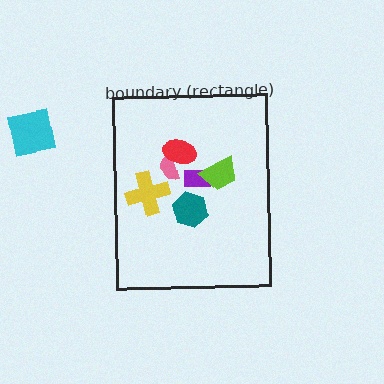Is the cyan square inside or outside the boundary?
Outside.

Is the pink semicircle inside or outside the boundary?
Inside.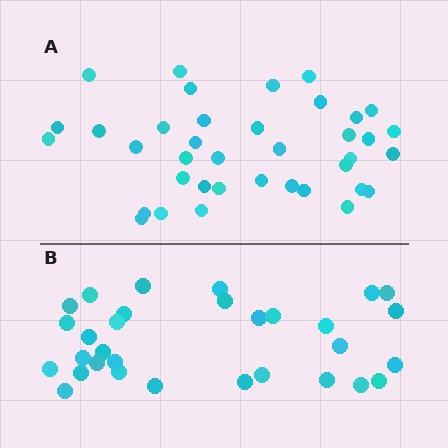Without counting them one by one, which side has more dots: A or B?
Region A (the top region) has more dots.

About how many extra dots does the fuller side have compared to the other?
Region A has roughly 8 or so more dots than region B.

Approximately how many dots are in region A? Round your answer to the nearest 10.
About 40 dots. (The exact count is 38, which rounds to 40.)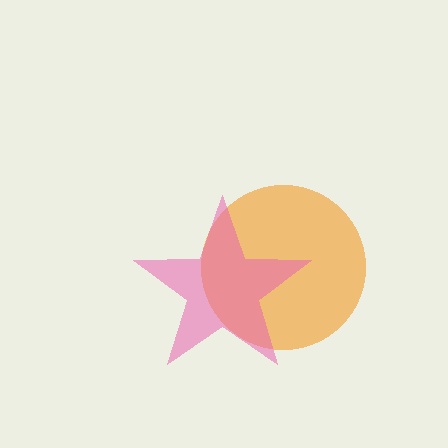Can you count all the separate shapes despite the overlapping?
Yes, there are 2 separate shapes.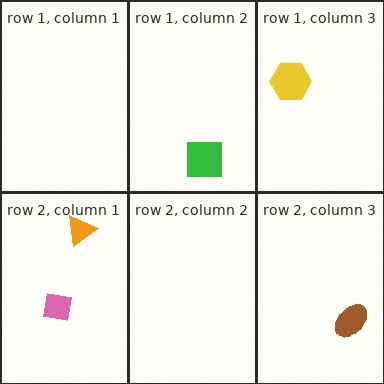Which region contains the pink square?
The row 2, column 1 region.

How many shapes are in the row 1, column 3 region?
1.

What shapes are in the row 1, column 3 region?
The yellow hexagon.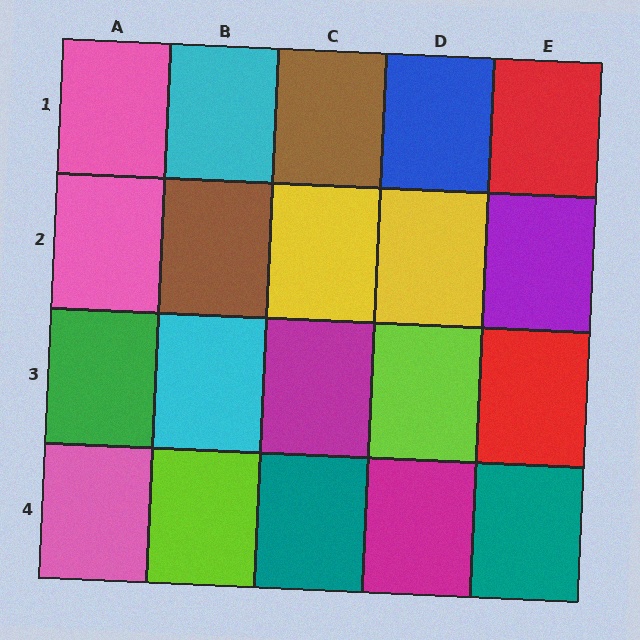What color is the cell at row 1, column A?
Pink.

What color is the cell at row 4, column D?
Magenta.